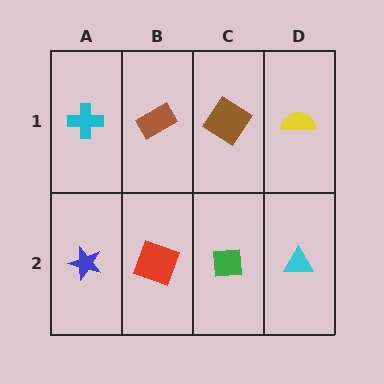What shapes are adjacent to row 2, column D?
A yellow semicircle (row 1, column D), a green square (row 2, column C).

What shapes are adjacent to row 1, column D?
A cyan triangle (row 2, column D), a brown diamond (row 1, column C).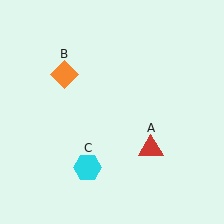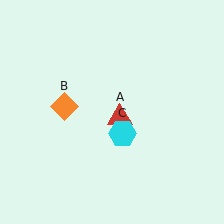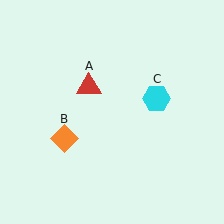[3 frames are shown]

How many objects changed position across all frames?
3 objects changed position: red triangle (object A), orange diamond (object B), cyan hexagon (object C).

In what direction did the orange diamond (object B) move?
The orange diamond (object B) moved down.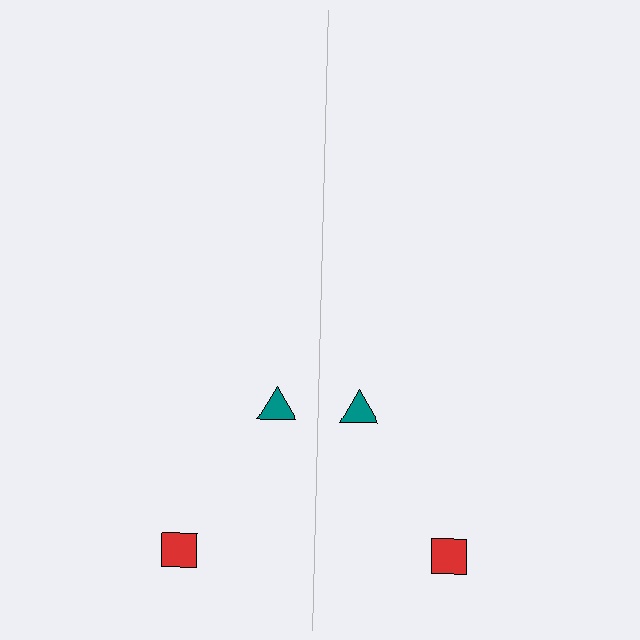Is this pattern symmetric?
Yes, this pattern has bilateral (reflection) symmetry.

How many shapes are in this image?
There are 4 shapes in this image.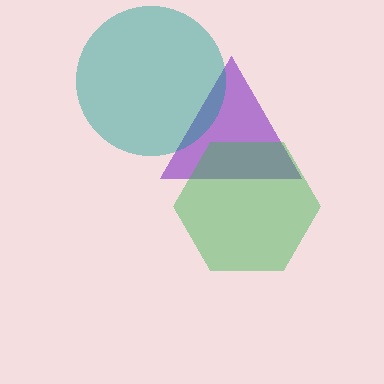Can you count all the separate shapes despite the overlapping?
Yes, there are 3 separate shapes.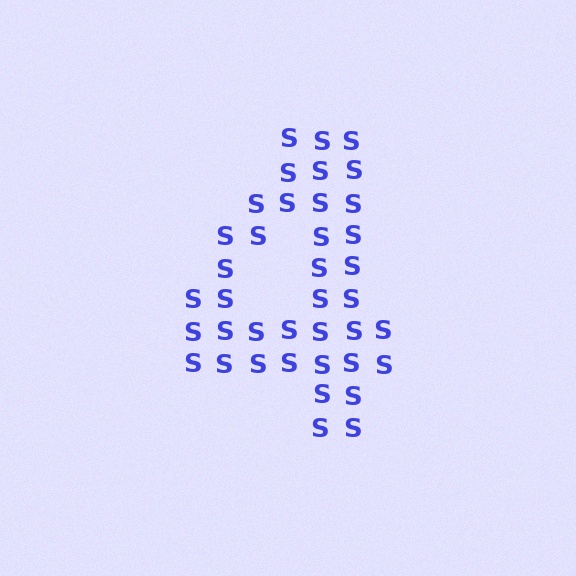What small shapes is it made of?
It is made of small letter S's.